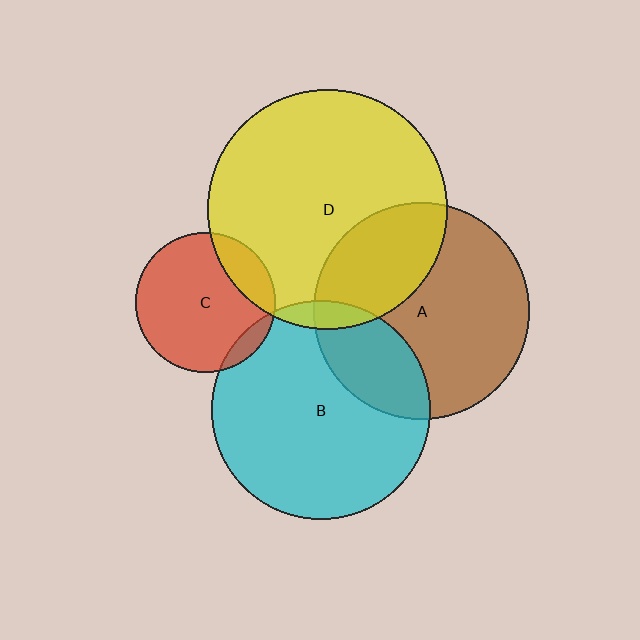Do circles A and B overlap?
Yes.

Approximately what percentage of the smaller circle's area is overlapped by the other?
Approximately 25%.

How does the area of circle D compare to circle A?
Approximately 1.2 times.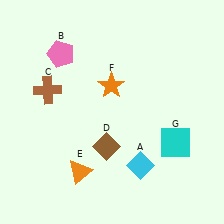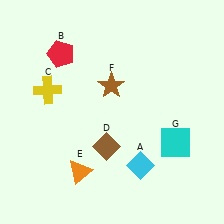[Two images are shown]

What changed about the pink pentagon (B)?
In Image 1, B is pink. In Image 2, it changed to red.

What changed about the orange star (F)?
In Image 1, F is orange. In Image 2, it changed to brown.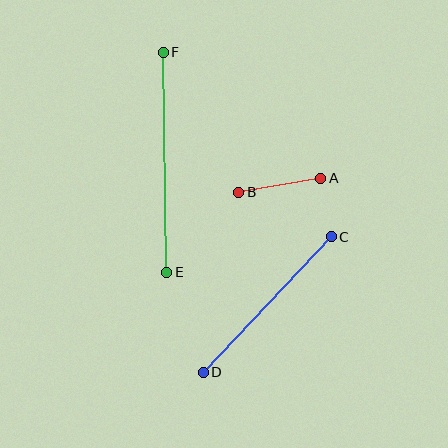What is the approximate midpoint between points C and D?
The midpoint is at approximately (267, 305) pixels.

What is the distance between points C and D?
The distance is approximately 186 pixels.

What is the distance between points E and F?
The distance is approximately 220 pixels.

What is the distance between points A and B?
The distance is approximately 83 pixels.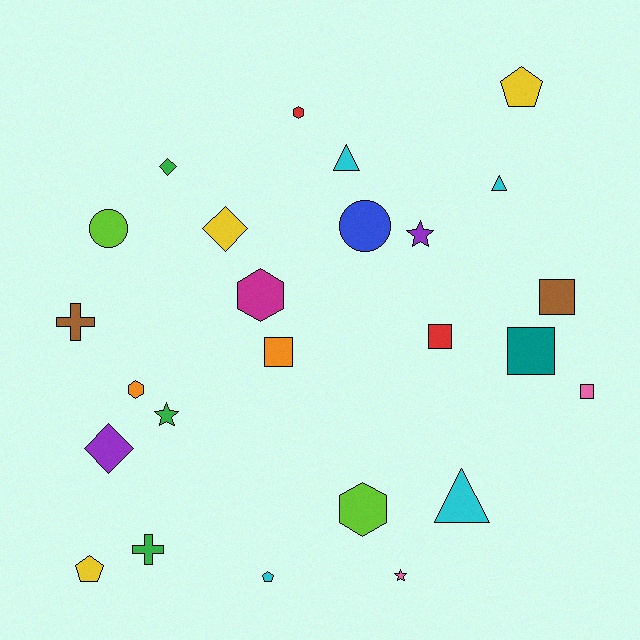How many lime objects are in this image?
There are 2 lime objects.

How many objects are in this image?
There are 25 objects.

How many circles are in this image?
There are 2 circles.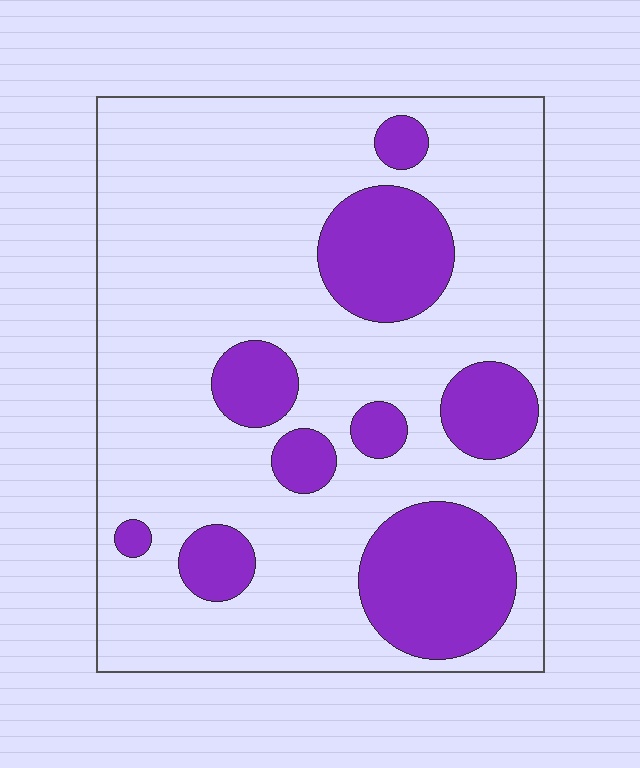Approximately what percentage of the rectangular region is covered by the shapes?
Approximately 25%.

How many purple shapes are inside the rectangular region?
9.